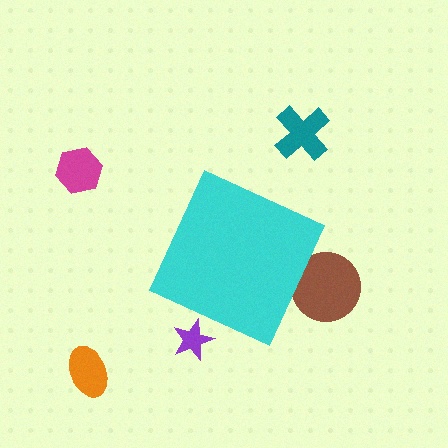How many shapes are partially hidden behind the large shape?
2 shapes are partially hidden.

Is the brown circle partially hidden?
Yes, the brown circle is partially hidden behind the cyan diamond.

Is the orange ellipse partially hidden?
No, the orange ellipse is fully visible.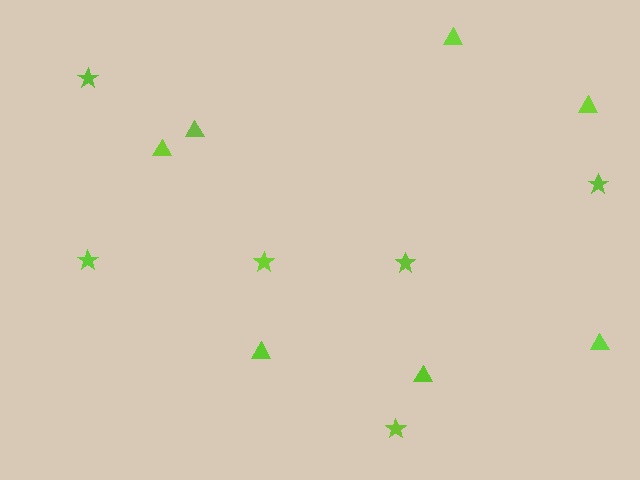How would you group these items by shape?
There are 2 groups: one group of triangles (7) and one group of stars (6).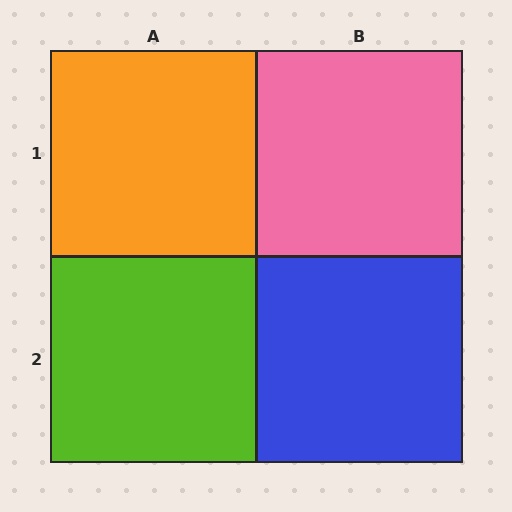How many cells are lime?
1 cell is lime.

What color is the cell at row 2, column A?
Lime.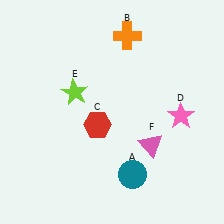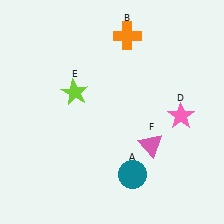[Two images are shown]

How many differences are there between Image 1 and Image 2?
There is 1 difference between the two images.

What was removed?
The red hexagon (C) was removed in Image 2.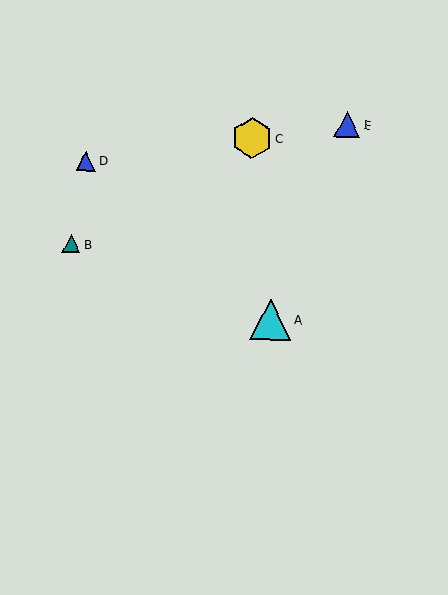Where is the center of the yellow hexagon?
The center of the yellow hexagon is at (252, 138).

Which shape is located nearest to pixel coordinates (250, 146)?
The yellow hexagon (labeled C) at (252, 138) is nearest to that location.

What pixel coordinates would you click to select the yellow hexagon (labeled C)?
Click at (252, 138) to select the yellow hexagon C.